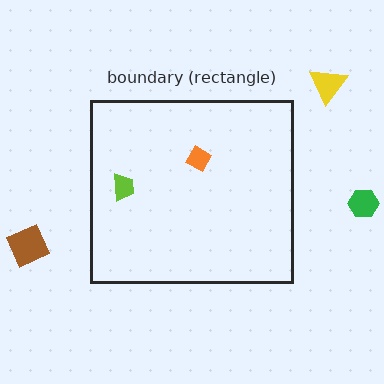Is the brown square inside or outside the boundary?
Outside.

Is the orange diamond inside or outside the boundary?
Inside.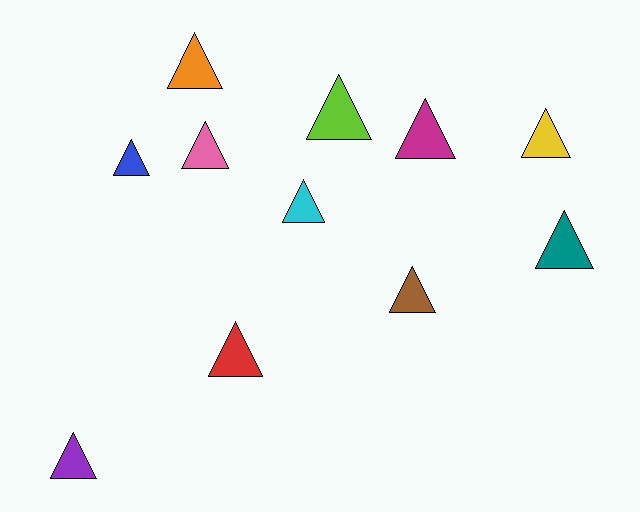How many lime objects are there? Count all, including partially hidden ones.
There is 1 lime object.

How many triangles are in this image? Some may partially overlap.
There are 11 triangles.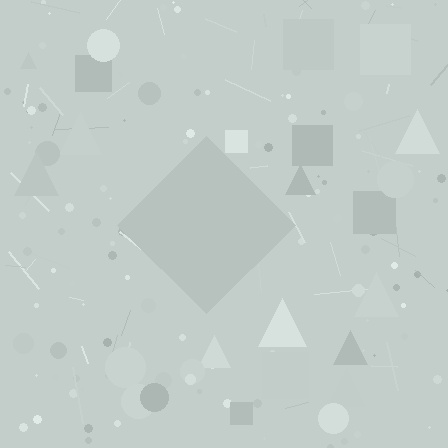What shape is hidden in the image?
A diamond is hidden in the image.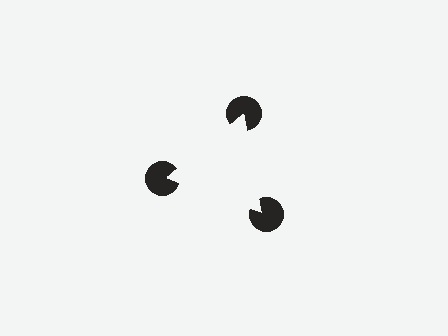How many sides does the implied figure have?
3 sides.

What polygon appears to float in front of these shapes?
An illusory triangle — its edges are inferred from the aligned wedge cuts in the pac-man discs, not physically drawn.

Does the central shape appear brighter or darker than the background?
It typically appears slightly brighter than the background, even though no actual brightness change is drawn.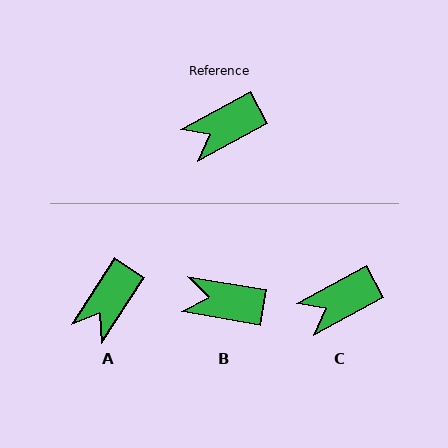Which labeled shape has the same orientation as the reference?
C.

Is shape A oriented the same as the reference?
No, it is off by about 28 degrees.